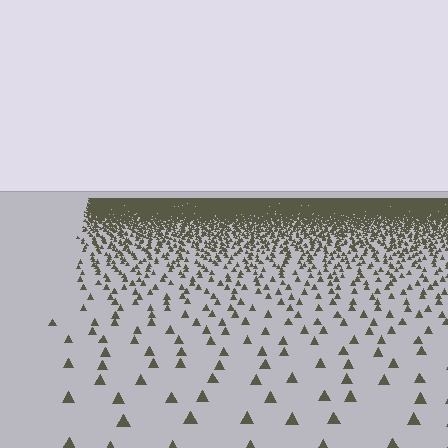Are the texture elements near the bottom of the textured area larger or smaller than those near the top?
Larger. Near the bottom, elements are closer to the viewer and appear at a bigger on-screen size.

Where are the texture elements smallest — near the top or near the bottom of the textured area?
Near the top.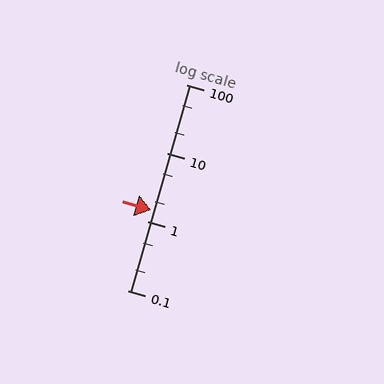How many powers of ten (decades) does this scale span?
The scale spans 3 decades, from 0.1 to 100.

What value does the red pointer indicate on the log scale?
The pointer indicates approximately 1.5.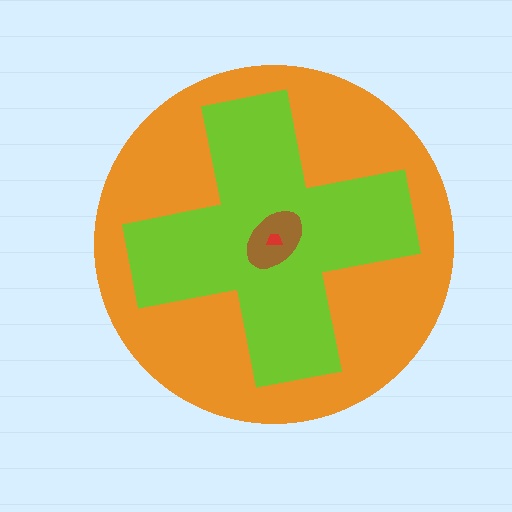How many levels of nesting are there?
4.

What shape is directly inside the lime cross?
The brown ellipse.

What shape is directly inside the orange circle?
The lime cross.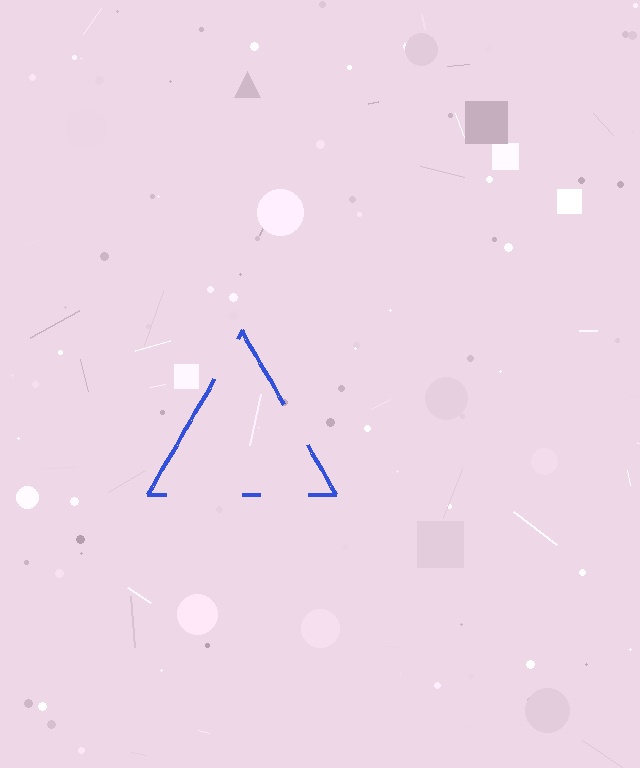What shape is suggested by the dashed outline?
The dashed outline suggests a triangle.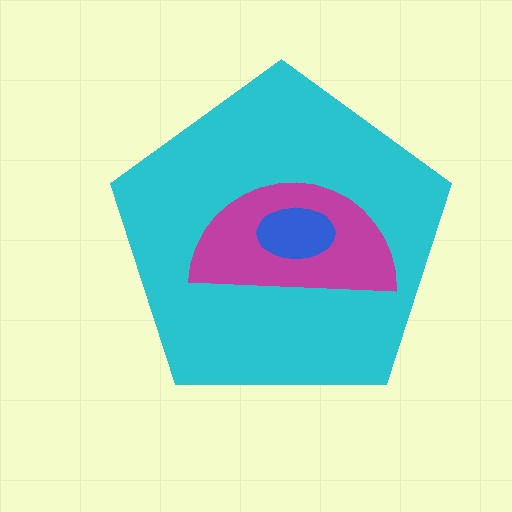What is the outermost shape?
The cyan pentagon.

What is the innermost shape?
The blue ellipse.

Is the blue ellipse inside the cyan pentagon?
Yes.